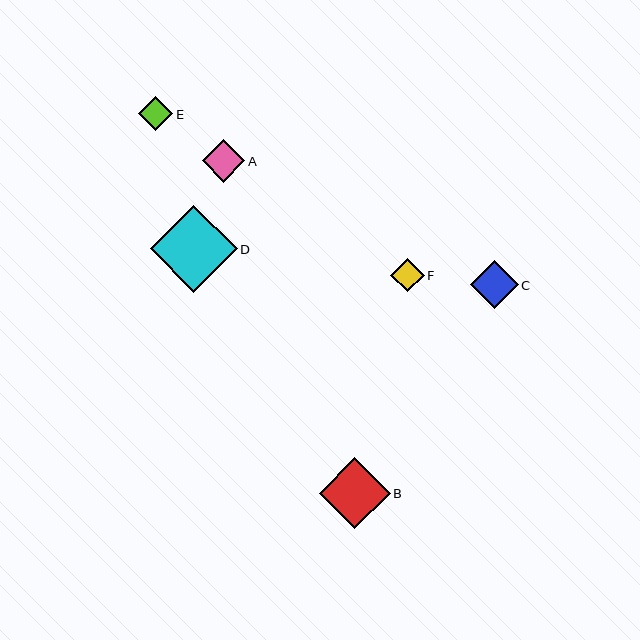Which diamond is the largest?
Diamond D is the largest with a size of approximately 87 pixels.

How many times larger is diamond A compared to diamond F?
Diamond A is approximately 1.3 times the size of diamond F.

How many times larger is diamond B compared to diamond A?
Diamond B is approximately 1.7 times the size of diamond A.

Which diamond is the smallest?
Diamond F is the smallest with a size of approximately 33 pixels.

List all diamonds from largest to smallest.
From largest to smallest: D, B, C, A, E, F.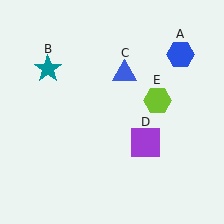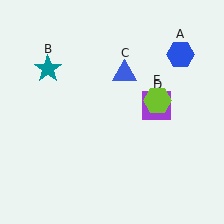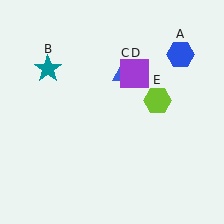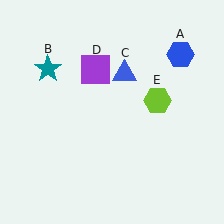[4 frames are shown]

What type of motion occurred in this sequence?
The purple square (object D) rotated counterclockwise around the center of the scene.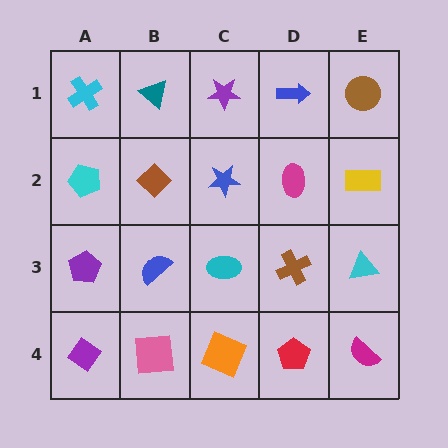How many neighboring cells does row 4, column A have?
2.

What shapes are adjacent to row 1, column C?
A blue star (row 2, column C), a teal triangle (row 1, column B), a blue arrow (row 1, column D).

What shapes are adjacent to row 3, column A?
A cyan pentagon (row 2, column A), a purple diamond (row 4, column A), a blue semicircle (row 3, column B).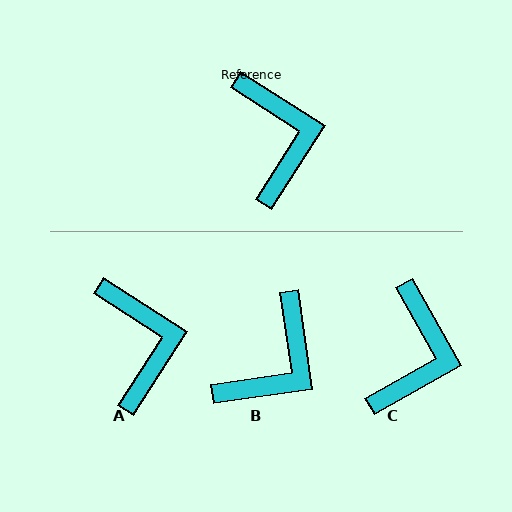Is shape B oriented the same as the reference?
No, it is off by about 49 degrees.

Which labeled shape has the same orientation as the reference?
A.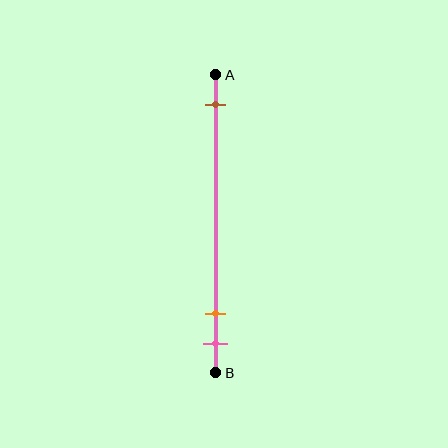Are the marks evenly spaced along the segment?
No, the marks are not evenly spaced.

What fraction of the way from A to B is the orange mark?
The orange mark is approximately 80% (0.8) of the way from A to B.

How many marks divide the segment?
There are 3 marks dividing the segment.